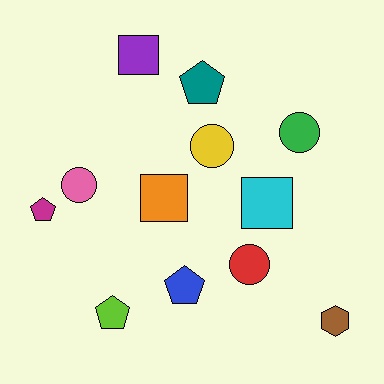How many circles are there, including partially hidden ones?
There are 4 circles.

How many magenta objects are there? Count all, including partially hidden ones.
There is 1 magenta object.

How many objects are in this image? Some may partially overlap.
There are 12 objects.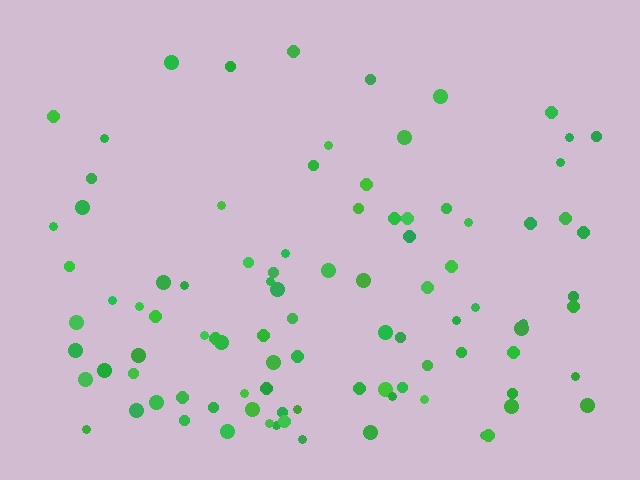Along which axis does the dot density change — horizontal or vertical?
Vertical.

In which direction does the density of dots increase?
From top to bottom, with the bottom side densest.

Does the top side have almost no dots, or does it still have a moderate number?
Still a moderate number, just noticeably fewer than the bottom.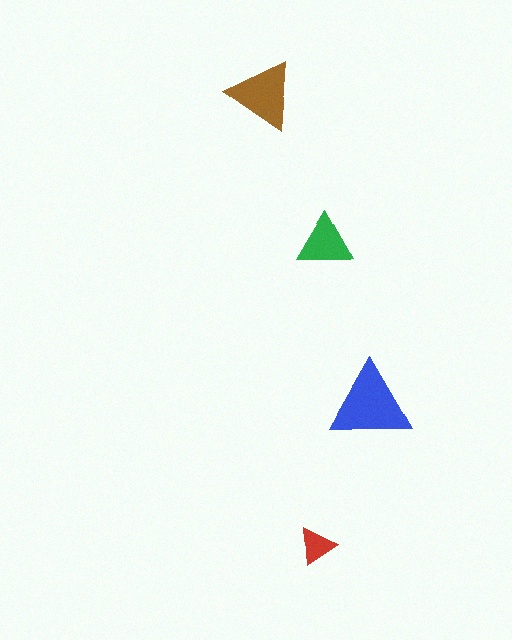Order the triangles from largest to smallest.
the blue one, the brown one, the green one, the red one.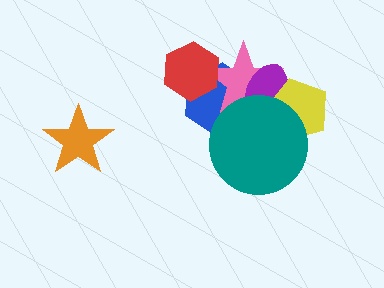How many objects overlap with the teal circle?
4 objects overlap with the teal circle.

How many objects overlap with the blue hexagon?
4 objects overlap with the blue hexagon.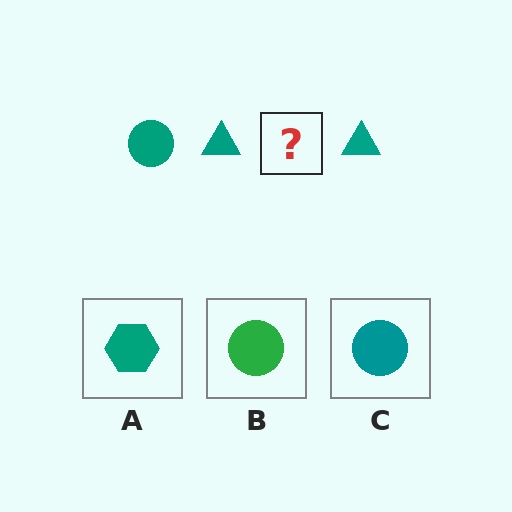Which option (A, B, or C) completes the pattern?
C.